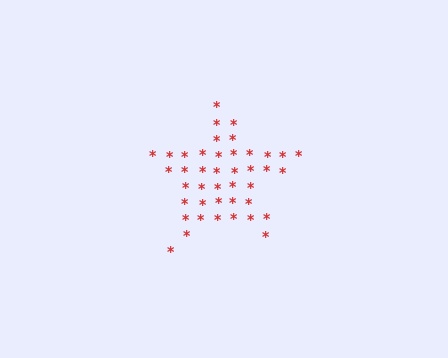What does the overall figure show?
The overall figure shows a star.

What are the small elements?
The small elements are asterisks.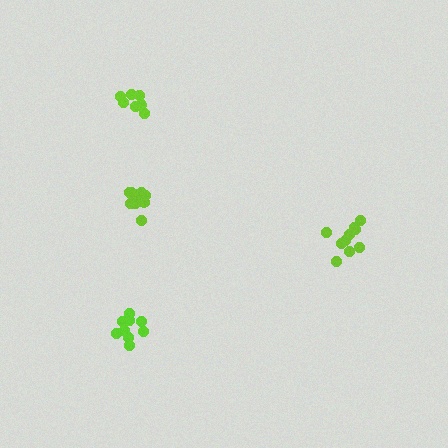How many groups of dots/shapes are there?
There are 4 groups.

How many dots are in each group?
Group 1: 10 dots, Group 2: 10 dots, Group 3: 7 dots, Group 4: 9 dots (36 total).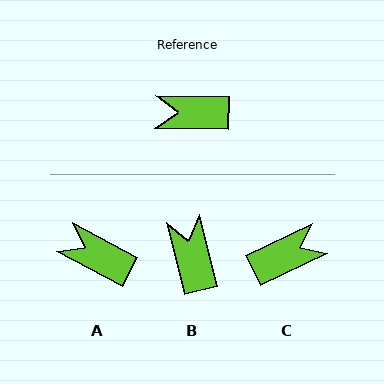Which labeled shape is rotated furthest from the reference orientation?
C, about 153 degrees away.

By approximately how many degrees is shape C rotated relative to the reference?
Approximately 153 degrees clockwise.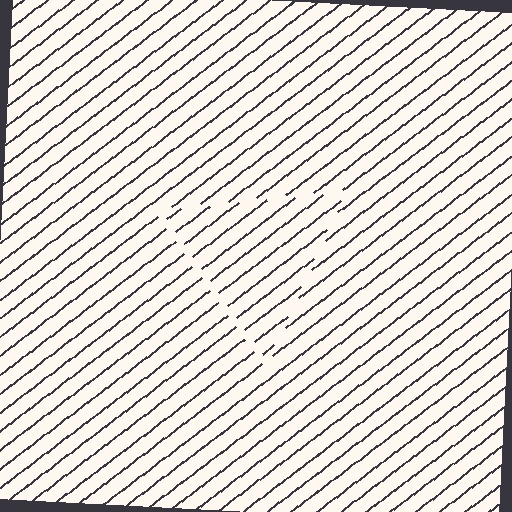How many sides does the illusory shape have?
3 sides — the line-ends trace a triangle.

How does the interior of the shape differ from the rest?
The interior of the shape contains the same grating, shifted by half a period — the contour is defined by the phase discontinuity where line-ends from the inner and outer gratings abut.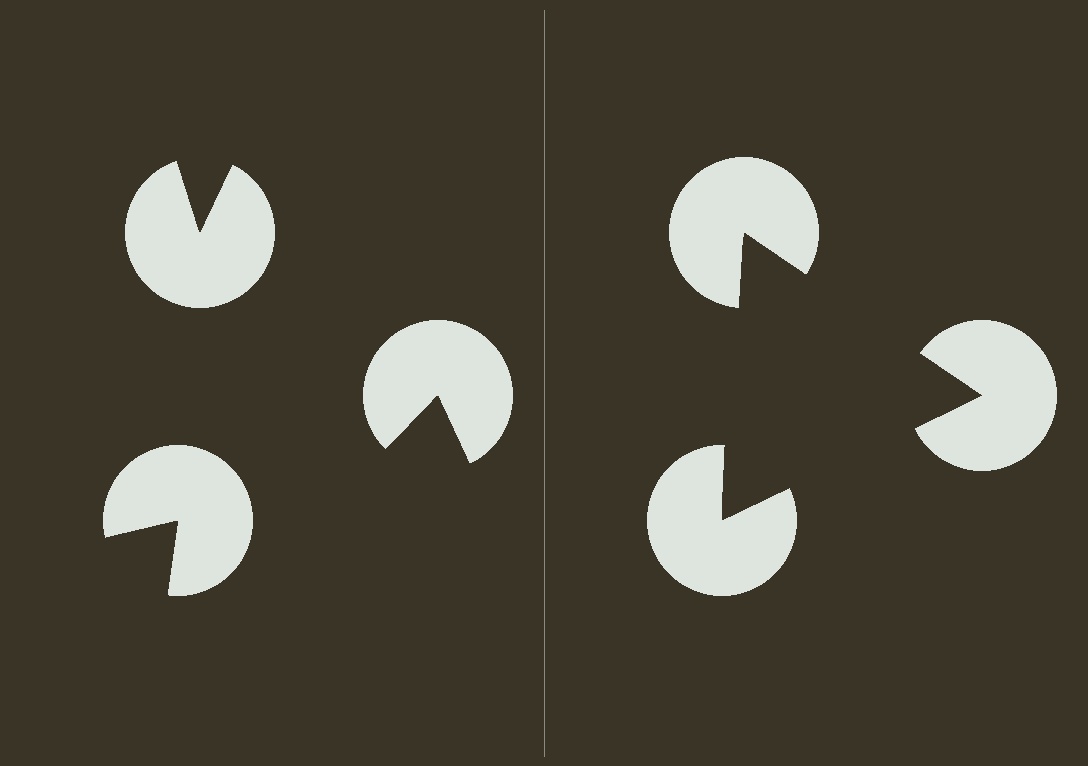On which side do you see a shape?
An illusory triangle appears on the right side. On the left side the wedge cuts are rotated, so no coherent shape forms.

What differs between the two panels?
The pac-man discs are positioned identically on both sides; only the wedge orientations differ. On the right they align to a triangle; on the left they are misaligned.